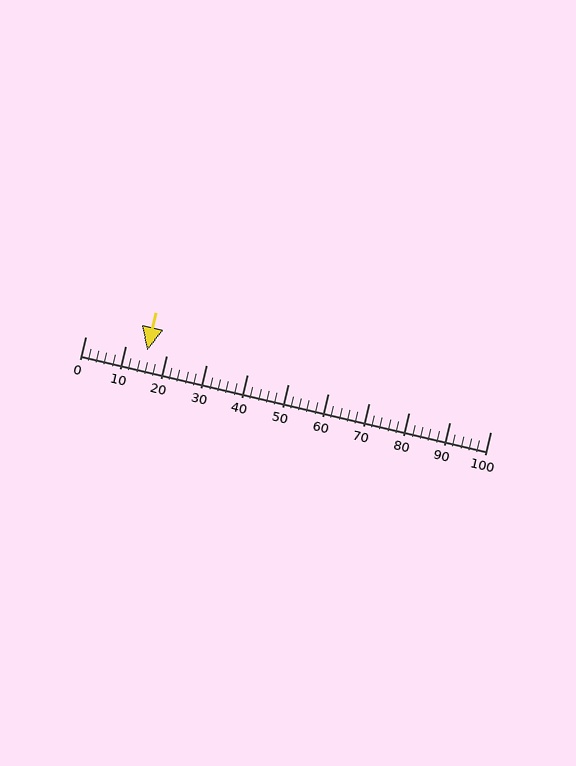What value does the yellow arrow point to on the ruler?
The yellow arrow points to approximately 15.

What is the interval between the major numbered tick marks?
The major tick marks are spaced 10 units apart.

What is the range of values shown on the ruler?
The ruler shows values from 0 to 100.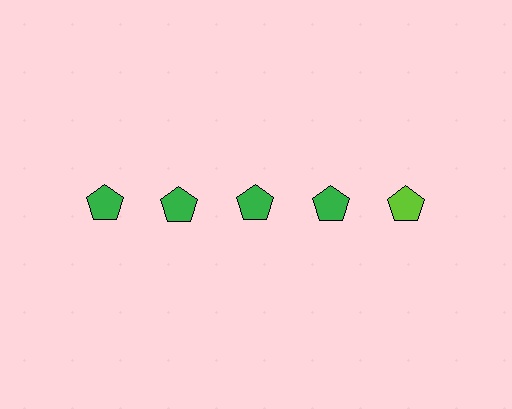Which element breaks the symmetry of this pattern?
The lime pentagon in the top row, rightmost column breaks the symmetry. All other shapes are green pentagons.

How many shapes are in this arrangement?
There are 5 shapes arranged in a grid pattern.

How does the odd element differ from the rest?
It has a different color: lime instead of green.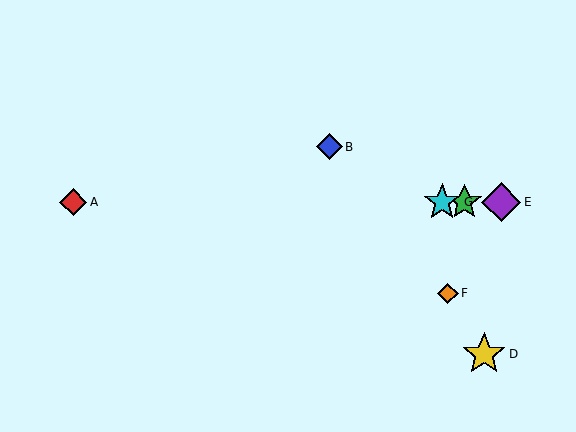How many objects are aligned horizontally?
4 objects (A, C, E, G) are aligned horizontally.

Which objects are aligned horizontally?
Objects A, C, E, G are aligned horizontally.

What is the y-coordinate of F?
Object F is at y≈293.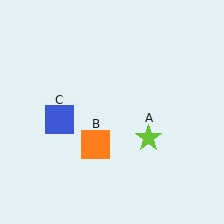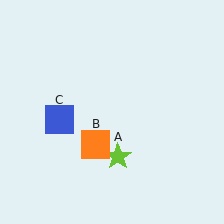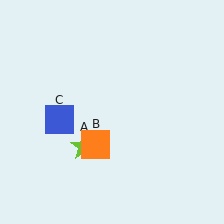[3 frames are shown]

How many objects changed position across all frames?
1 object changed position: lime star (object A).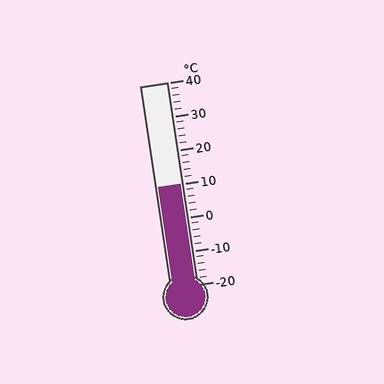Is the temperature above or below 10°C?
The temperature is at 10°C.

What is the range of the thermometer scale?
The thermometer scale ranges from -20°C to 40°C.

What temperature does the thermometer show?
The thermometer shows approximately 10°C.